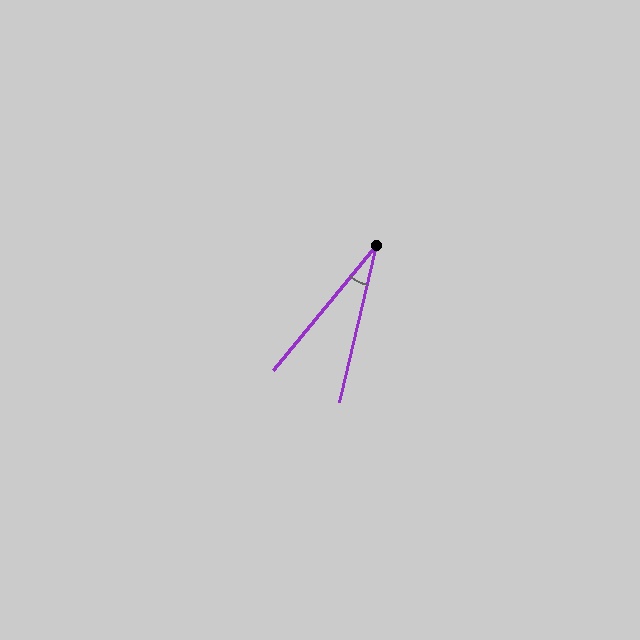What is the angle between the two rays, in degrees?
Approximately 26 degrees.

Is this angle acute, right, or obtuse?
It is acute.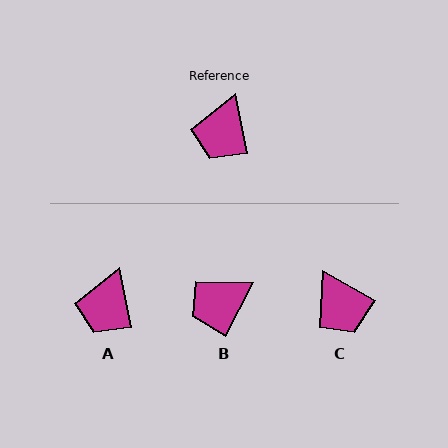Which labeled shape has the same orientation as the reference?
A.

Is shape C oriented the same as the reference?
No, it is off by about 49 degrees.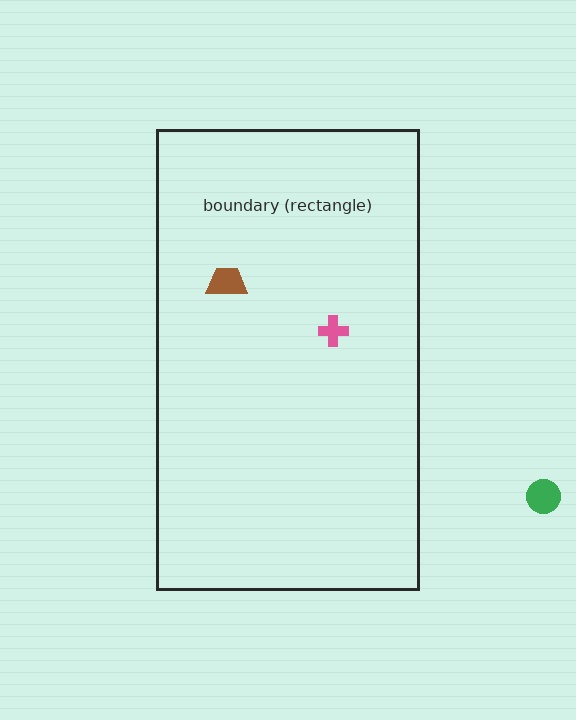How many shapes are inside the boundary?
2 inside, 1 outside.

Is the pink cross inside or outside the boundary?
Inside.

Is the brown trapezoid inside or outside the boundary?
Inside.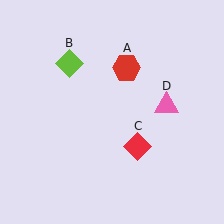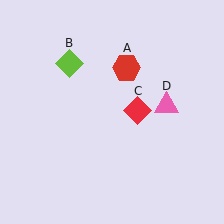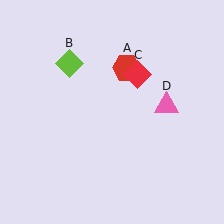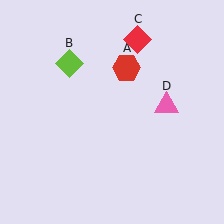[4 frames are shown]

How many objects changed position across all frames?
1 object changed position: red diamond (object C).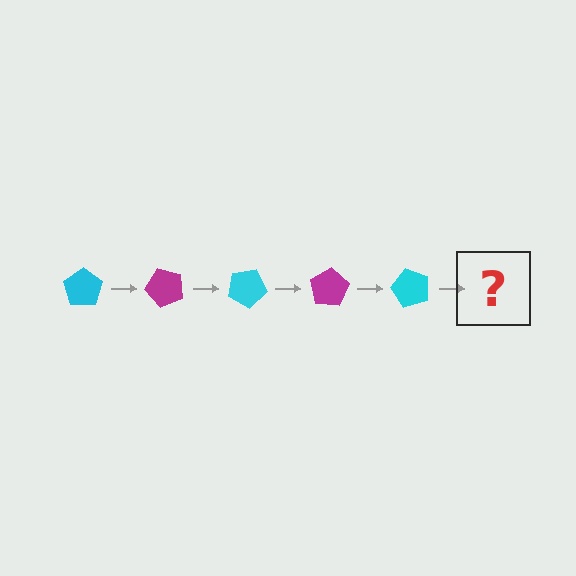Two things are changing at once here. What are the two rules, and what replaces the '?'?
The two rules are that it rotates 50 degrees each step and the color cycles through cyan and magenta. The '?' should be a magenta pentagon, rotated 250 degrees from the start.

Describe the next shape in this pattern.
It should be a magenta pentagon, rotated 250 degrees from the start.